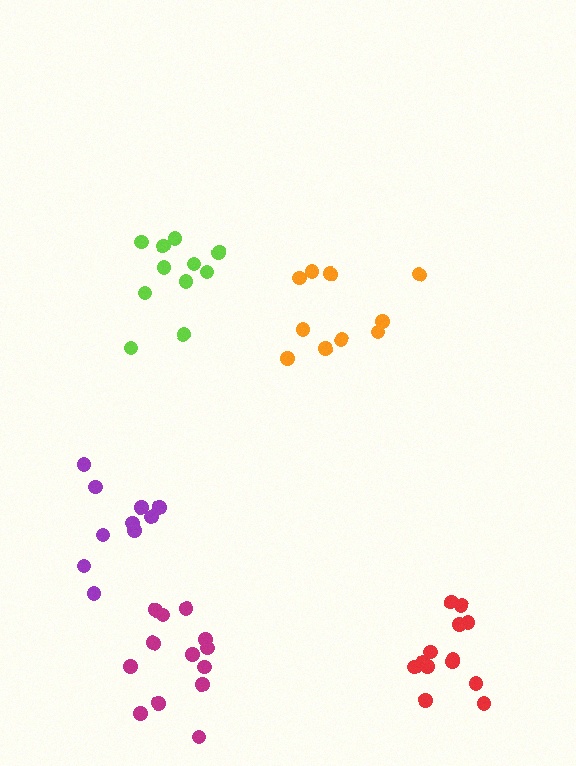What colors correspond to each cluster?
The clusters are colored: purple, magenta, lime, orange, red.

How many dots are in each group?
Group 1: 11 dots, Group 2: 13 dots, Group 3: 11 dots, Group 4: 10 dots, Group 5: 13 dots (58 total).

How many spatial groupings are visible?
There are 5 spatial groupings.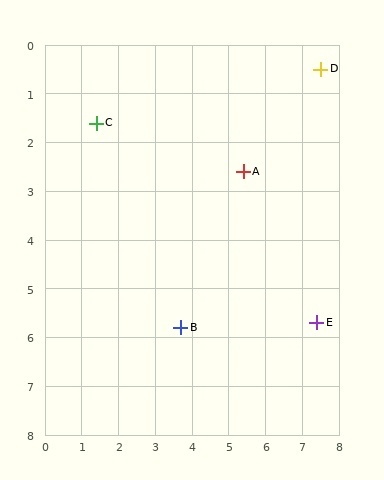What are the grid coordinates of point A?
Point A is at approximately (5.4, 2.6).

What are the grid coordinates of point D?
Point D is at approximately (7.5, 0.5).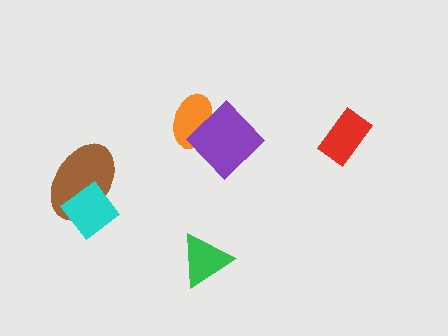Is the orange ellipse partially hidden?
Yes, it is partially covered by another shape.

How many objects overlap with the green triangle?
0 objects overlap with the green triangle.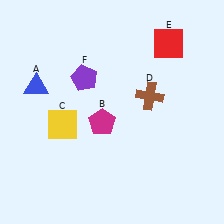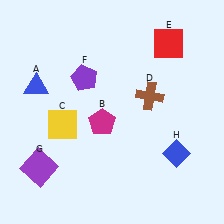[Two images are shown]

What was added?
A purple square (G), a blue diamond (H) were added in Image 2.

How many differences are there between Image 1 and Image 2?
There are 2 differences between the two images.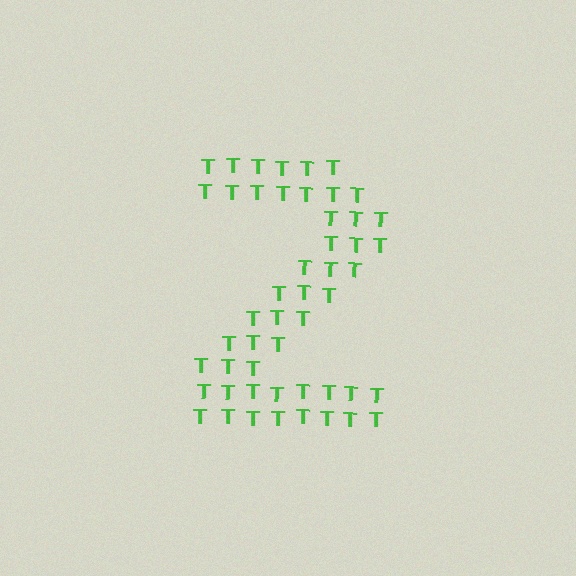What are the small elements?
The small elements are letter T's.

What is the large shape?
The large shape is the digit 2.